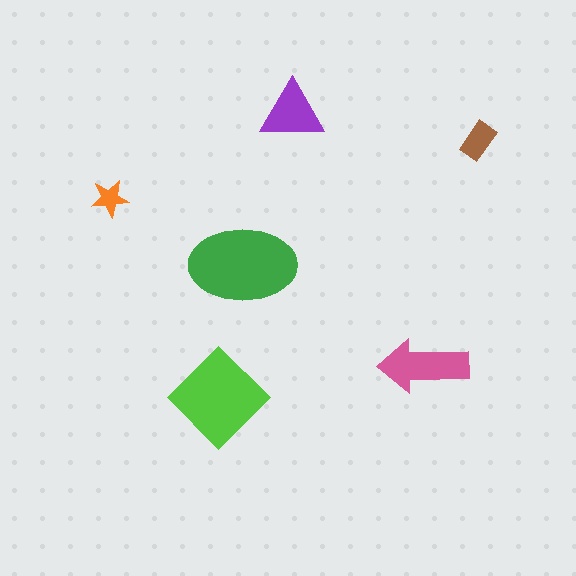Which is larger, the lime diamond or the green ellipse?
The green ellipse.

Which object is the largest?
The green ellipse.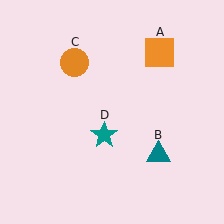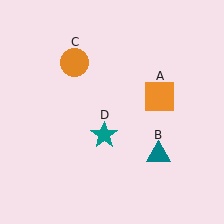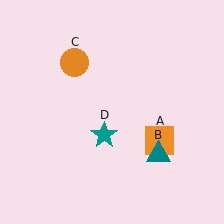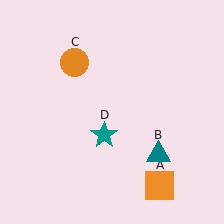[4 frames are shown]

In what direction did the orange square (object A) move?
The orange square (object A) moved down.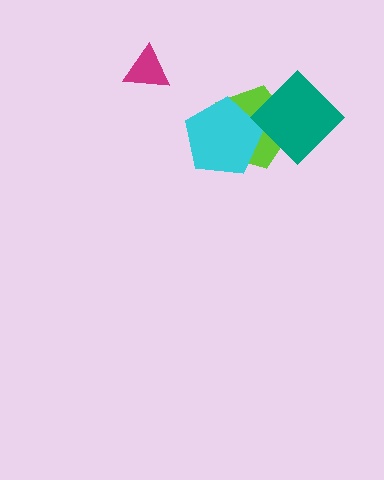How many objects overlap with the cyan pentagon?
2 objects overlap with the cyan pentagon.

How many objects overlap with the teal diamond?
2 objects overlap with the teal diamond.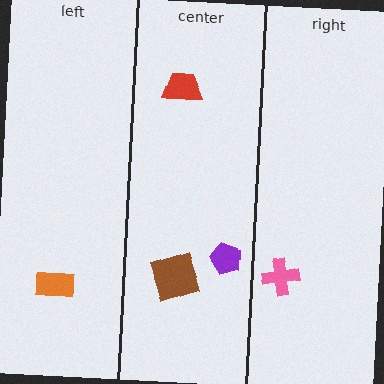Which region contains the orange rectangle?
The left region.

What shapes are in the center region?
The red trapezoid, the brown square, the purple pentagon.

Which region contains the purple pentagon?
The center region.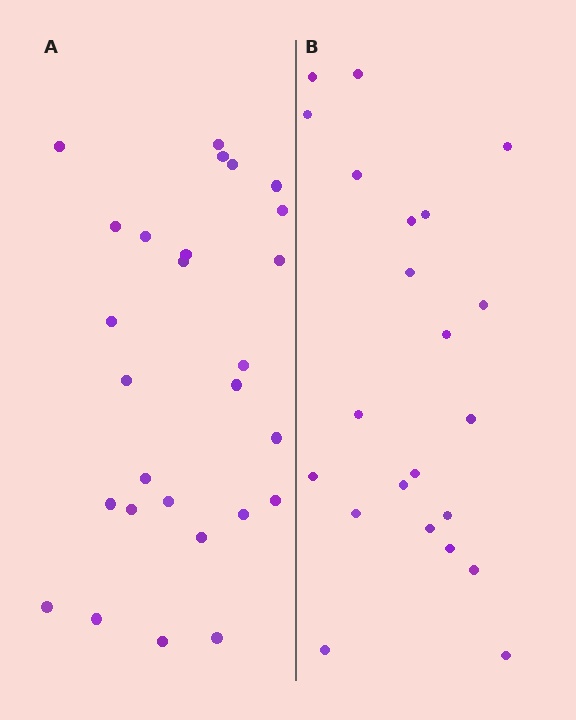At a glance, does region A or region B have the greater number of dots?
Region A (the left region) has more dots.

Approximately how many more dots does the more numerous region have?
Region A has about 5 more dots than region B.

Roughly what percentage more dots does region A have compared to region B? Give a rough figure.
About 25% more.